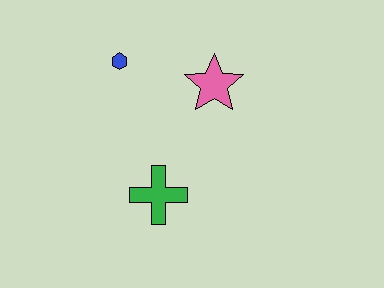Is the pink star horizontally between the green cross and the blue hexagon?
No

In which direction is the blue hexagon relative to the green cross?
The blue hexagon is above the green cross.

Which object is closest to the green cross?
The pink star is closest to the green cross.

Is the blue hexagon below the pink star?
No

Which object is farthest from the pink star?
The green cross is farthest from the pink star.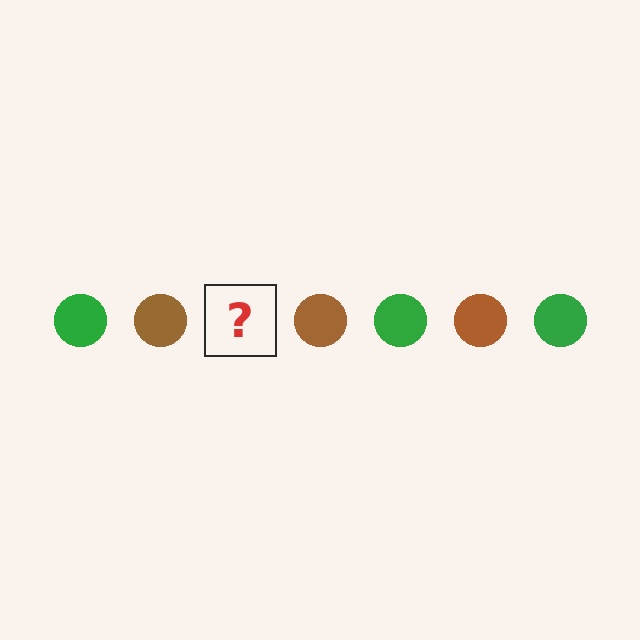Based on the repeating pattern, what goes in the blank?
The blank should be a green circle.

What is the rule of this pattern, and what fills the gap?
The rule is that the pattern cycles through green, brown circles. The gap should be filled with a green circle.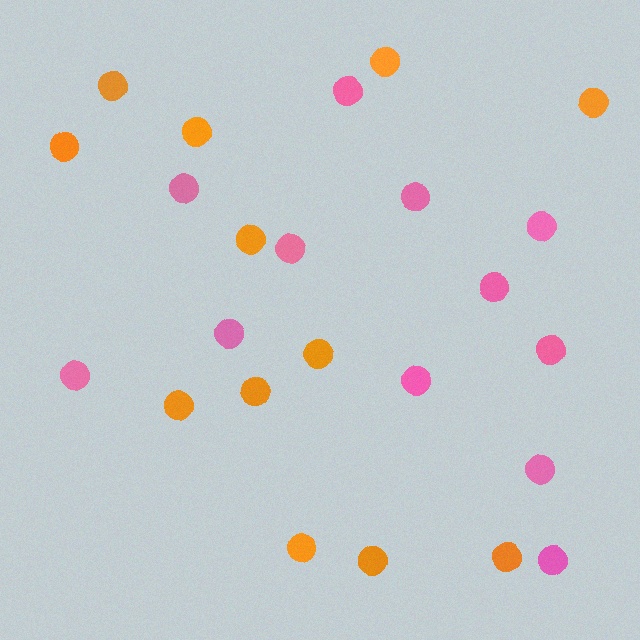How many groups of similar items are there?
There are 2 groups: one group of pink circles (12) and one group of orange circles (12).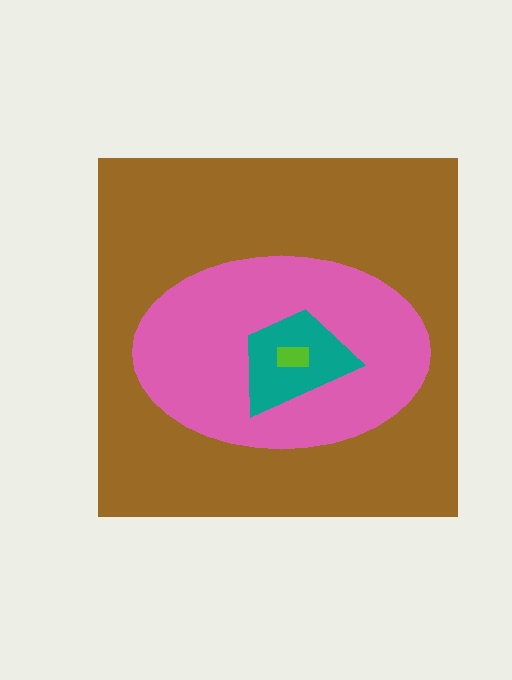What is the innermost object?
The lime rectangle.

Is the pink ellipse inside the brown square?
Yes.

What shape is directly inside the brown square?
The pink ellipse.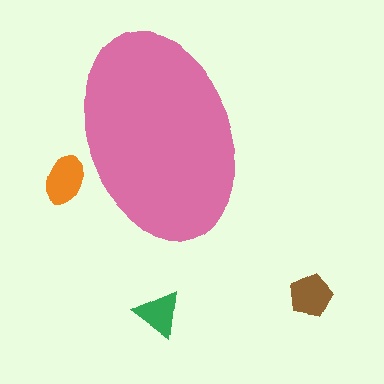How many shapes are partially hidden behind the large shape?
1 shape is partially hidden.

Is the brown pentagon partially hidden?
No, the brown pentagon is fully visible.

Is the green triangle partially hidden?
No, the green triangle is fully visible.